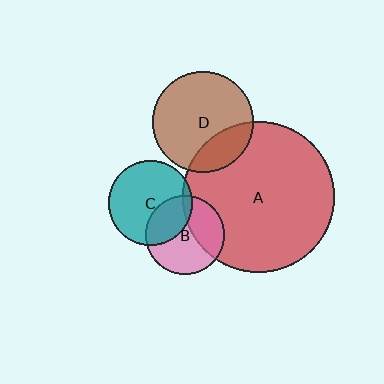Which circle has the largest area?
Circle A (red).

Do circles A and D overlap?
Yes.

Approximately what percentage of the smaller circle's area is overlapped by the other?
Approximately 25%.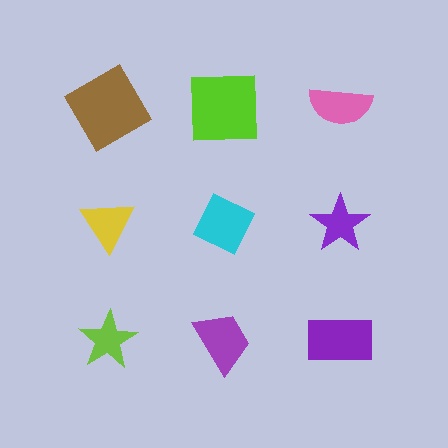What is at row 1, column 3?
A pink semicircle.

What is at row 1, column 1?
A brown diamond.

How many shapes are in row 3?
3 shapes.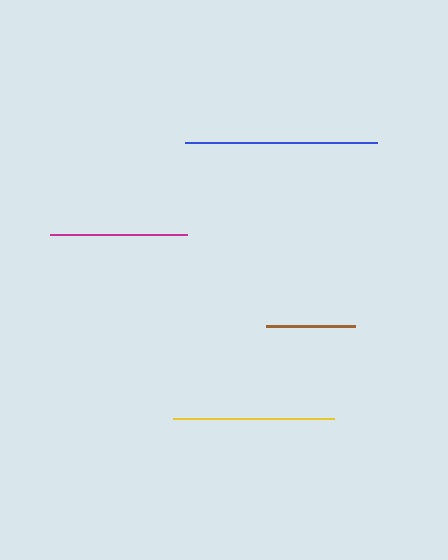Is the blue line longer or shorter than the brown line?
The blue line is longer than the brown line.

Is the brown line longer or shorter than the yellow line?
The yellow line is longer than the brown line.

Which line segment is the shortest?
The brown line is the shortest at approximately 89 pixels.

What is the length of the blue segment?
The blue segment is approximately 192 pixels long.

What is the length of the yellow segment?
The yellow segment is approximately 160 pixels long.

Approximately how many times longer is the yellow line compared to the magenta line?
The yellow line is approximately 1.2 times the length of the magenta line.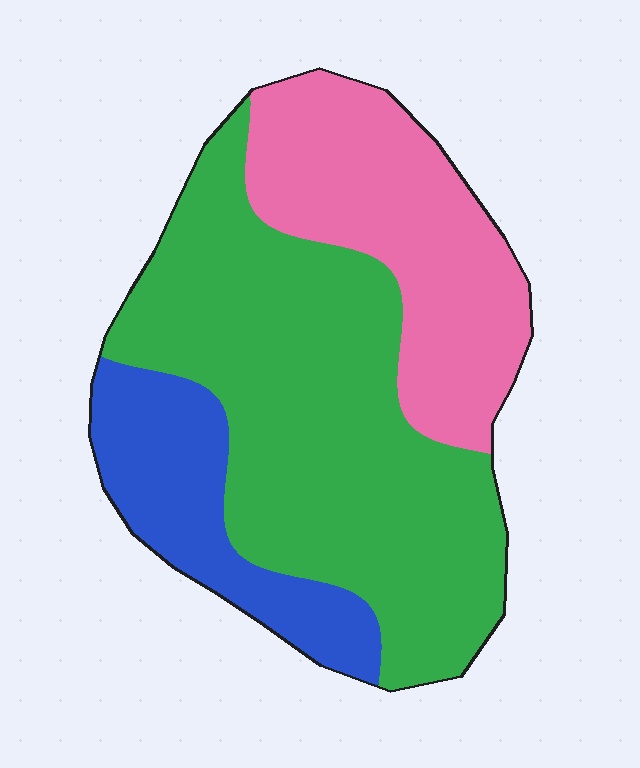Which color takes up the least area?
Blue, at roughly 20%.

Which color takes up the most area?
Green, at roughly 55%.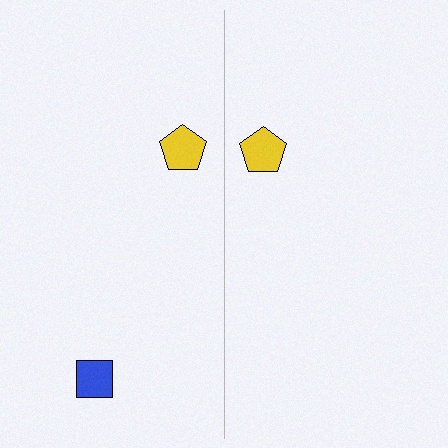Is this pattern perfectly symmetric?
No, the pattern is not perfectly symmetric. A blue square is missing from the right side.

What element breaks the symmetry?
A blue square is missing from the right side.